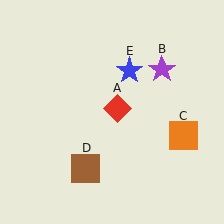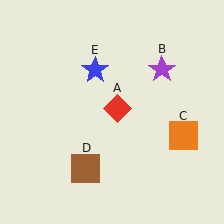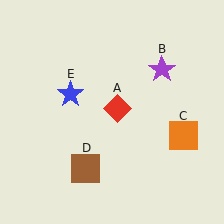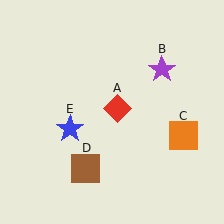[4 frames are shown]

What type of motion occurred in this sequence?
The blue star (object E) rotated counterclockwise around the center of the scene.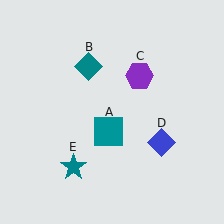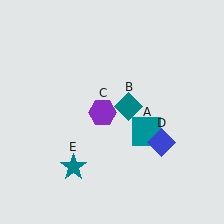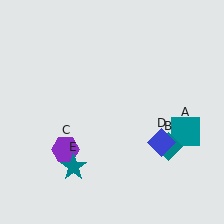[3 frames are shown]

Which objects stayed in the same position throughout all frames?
Blue diamond (object D) and teal star (object E) remained stationary.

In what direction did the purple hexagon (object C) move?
The purple hexagon (object C) moved down and to the left.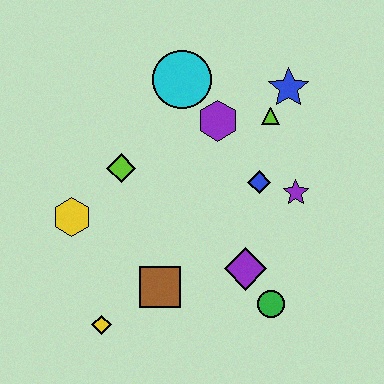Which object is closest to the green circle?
The purple diamond is closest to the green circle.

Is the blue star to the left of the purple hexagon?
No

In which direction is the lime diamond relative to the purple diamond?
The lime diamond is to the left of the purple diamond.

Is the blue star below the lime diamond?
No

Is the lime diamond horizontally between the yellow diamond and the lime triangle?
Yes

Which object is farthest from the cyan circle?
The yellow diamond is farthest from the cyan circle.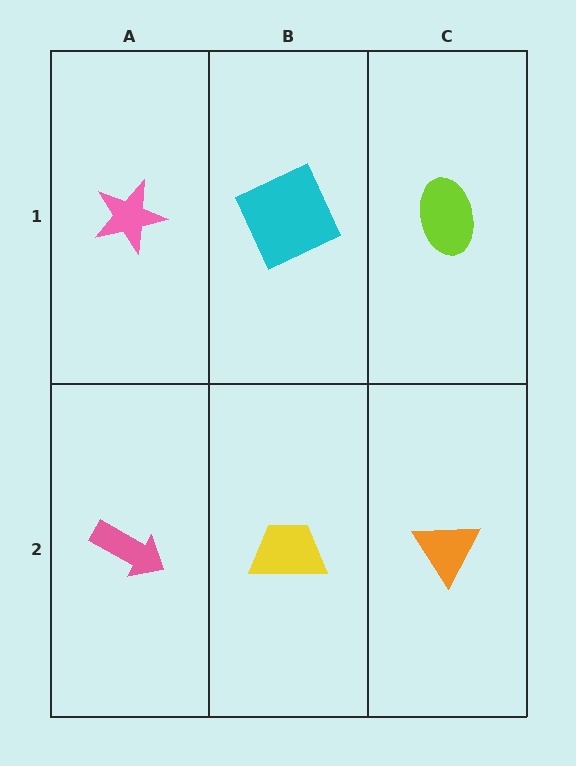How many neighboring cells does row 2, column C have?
2.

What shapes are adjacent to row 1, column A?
A pink arrow (row 2, column A), a cyan square (row 1, column B).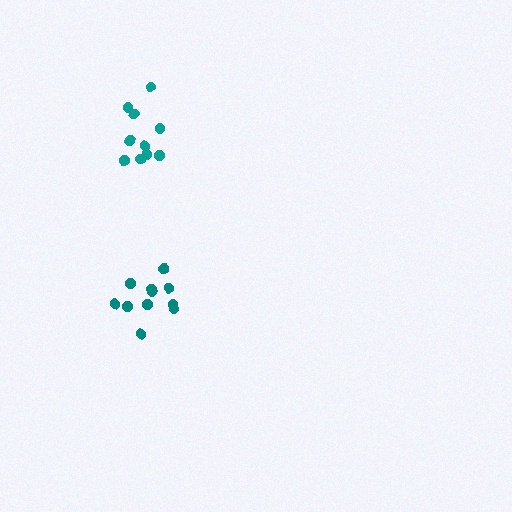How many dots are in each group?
Group 1: 10 dots, Group 2: 11 dots (21 total).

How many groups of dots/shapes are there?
There are 2 groups.